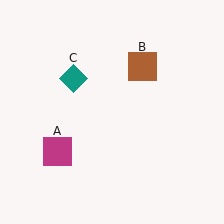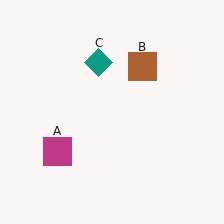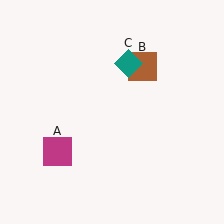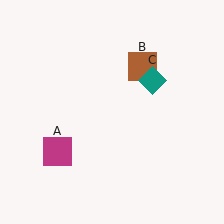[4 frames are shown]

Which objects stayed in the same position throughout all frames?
Magenta square (object A) and brown square (object B) remained stationary.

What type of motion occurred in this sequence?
The teal diamond (object C) rotated clockwise around the center of the scene.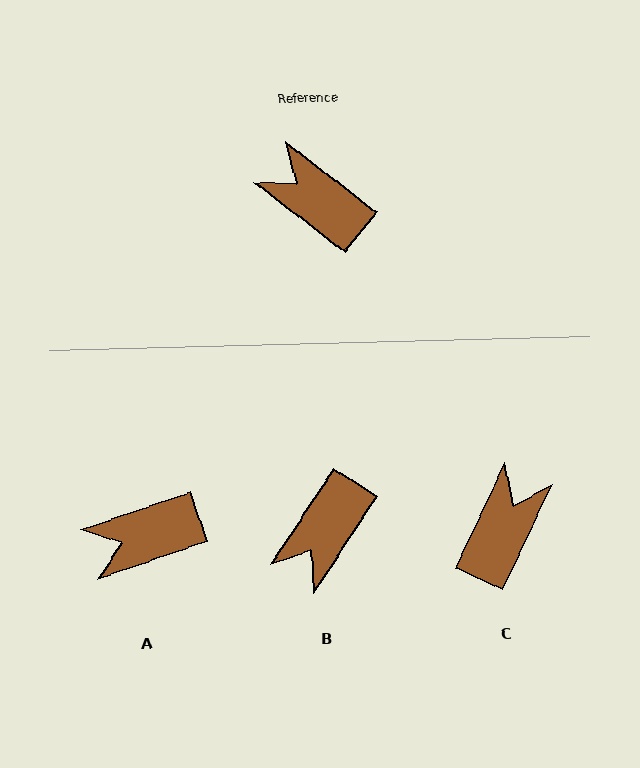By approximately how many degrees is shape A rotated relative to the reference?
Approximately 56 degrees counter-clockwise.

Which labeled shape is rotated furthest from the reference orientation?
B, about 94 degrees away.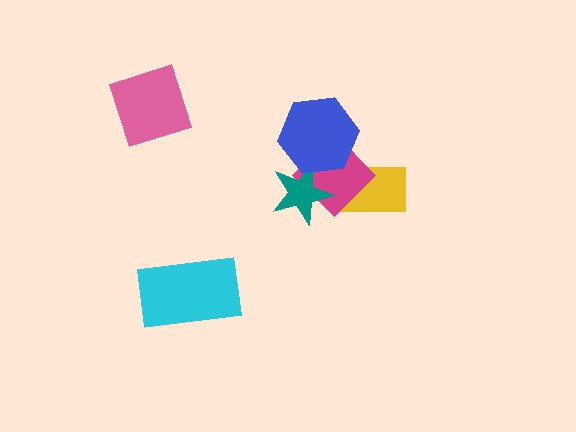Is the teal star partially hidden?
Yes, it is partially covered by another shape.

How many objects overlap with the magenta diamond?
3 objects overlap with the magenta diamond.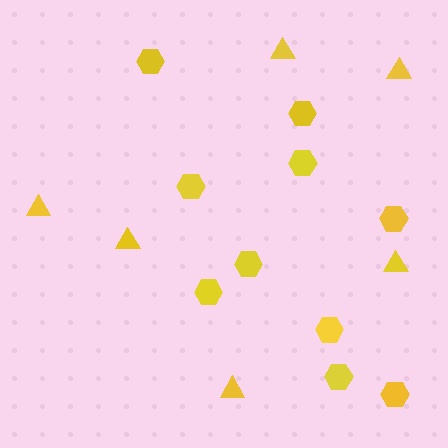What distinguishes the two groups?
There are 2 groups: one group of hexagons (10) and one group of triangles (6).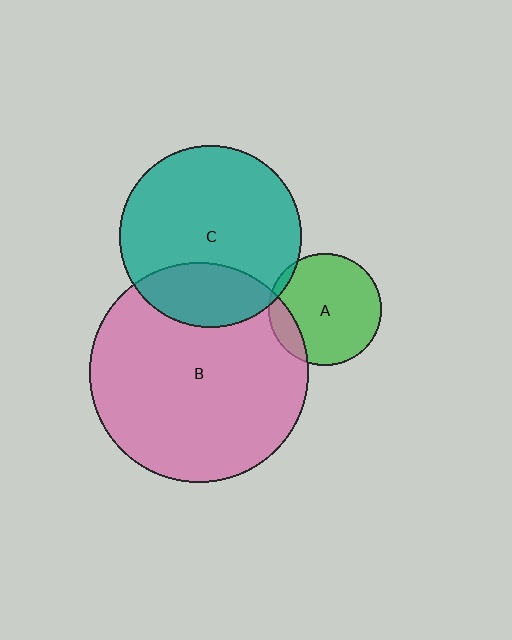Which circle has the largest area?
Circle B (pink).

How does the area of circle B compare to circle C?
Approximately 1.5 times.